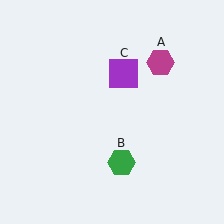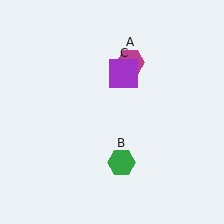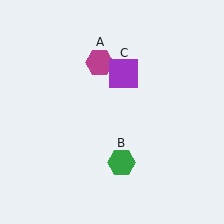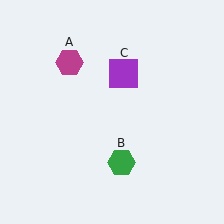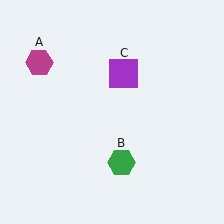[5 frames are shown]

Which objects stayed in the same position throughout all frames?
Green hexagon (object B) and purple square (object C) remained stationary.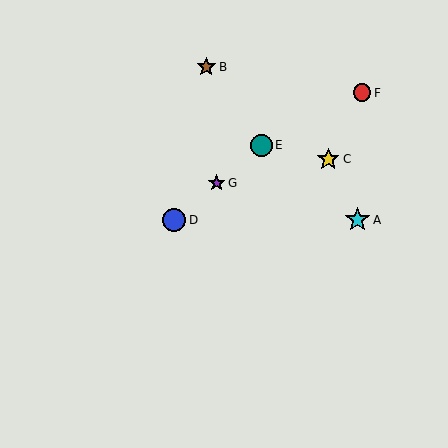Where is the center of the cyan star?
The center of the cyan star is at (357, 220).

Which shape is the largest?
The cyan star (labeled A) is the largest.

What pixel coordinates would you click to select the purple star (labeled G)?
Click at (217, 183) to select the purple star G.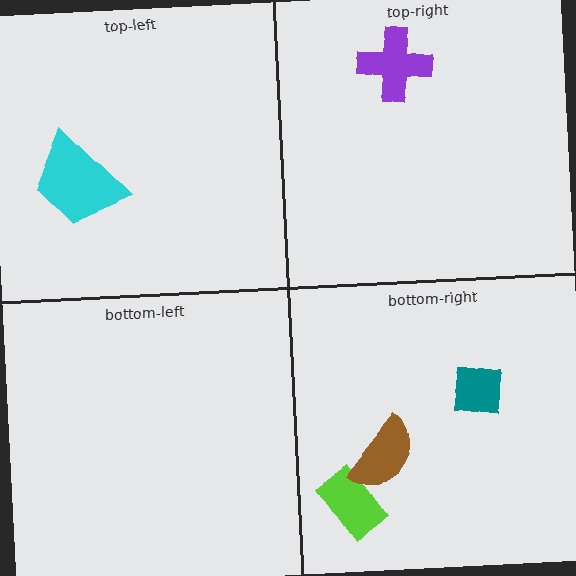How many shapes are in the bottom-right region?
3.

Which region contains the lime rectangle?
The bottom-right region.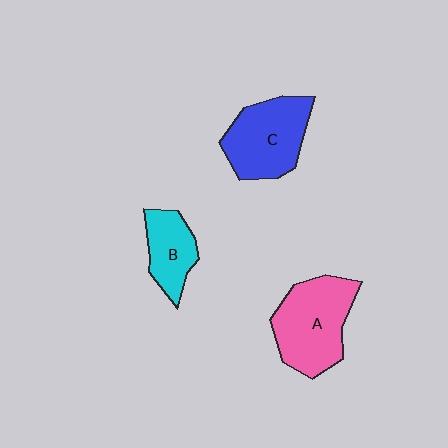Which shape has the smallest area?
Shape B (cyan).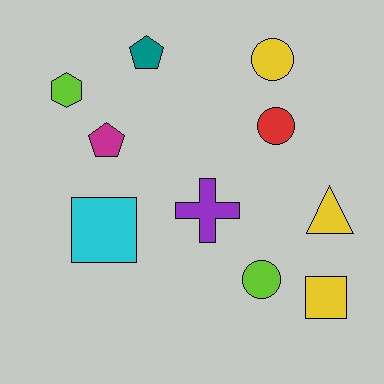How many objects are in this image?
There are 10 objects.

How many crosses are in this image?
There is 1 cross.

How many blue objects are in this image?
There are no blue objects.